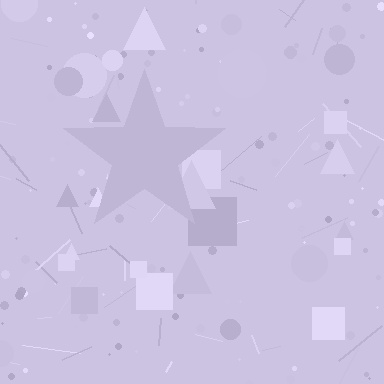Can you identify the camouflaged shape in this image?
The camouflaged shape is a star.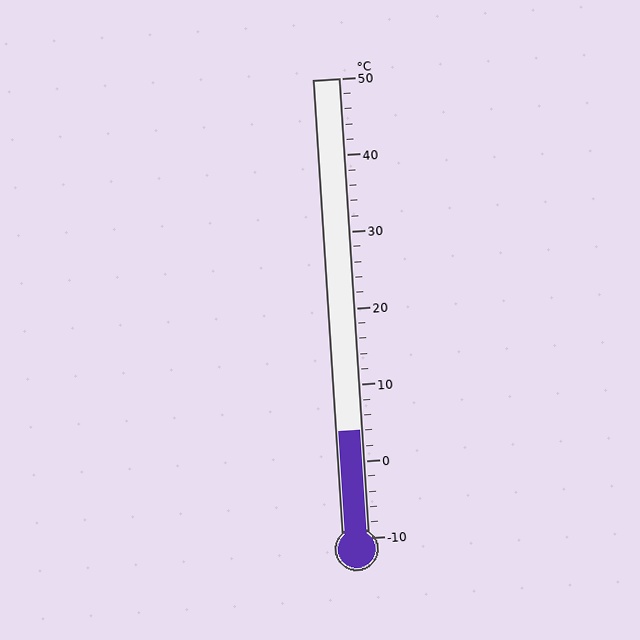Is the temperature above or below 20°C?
The temperature is below 20°C.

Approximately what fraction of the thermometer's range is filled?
The thermometer is filled to approximately 25% of its range.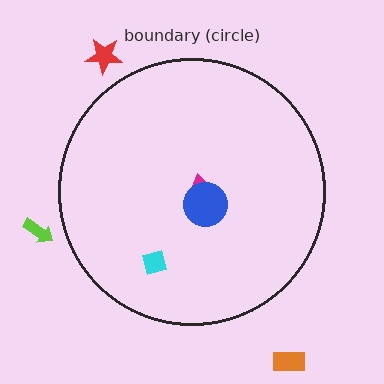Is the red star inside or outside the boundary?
Outside.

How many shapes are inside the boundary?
3 inside, 3 outside.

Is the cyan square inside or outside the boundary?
Inside.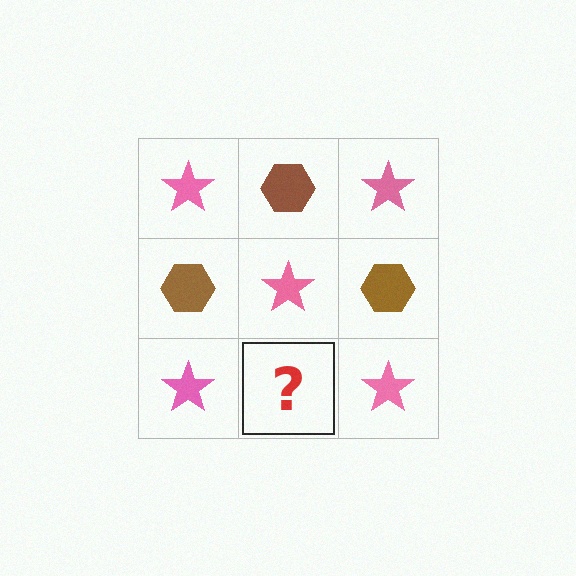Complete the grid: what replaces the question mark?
The question mark should be replaced with a brown hexagon.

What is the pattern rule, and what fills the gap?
The rule is that it alternates pink star and brown hexagon in a checkerboard pattern. The gap should be filled with a brown hexagon.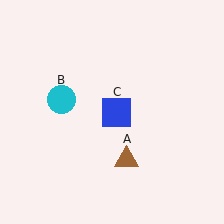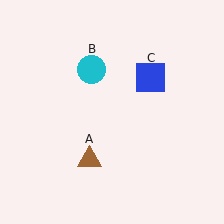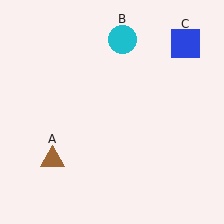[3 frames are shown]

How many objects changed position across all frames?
3 objects changed position: brown triangle (object A), cyan circle (object B), blue square (object C).